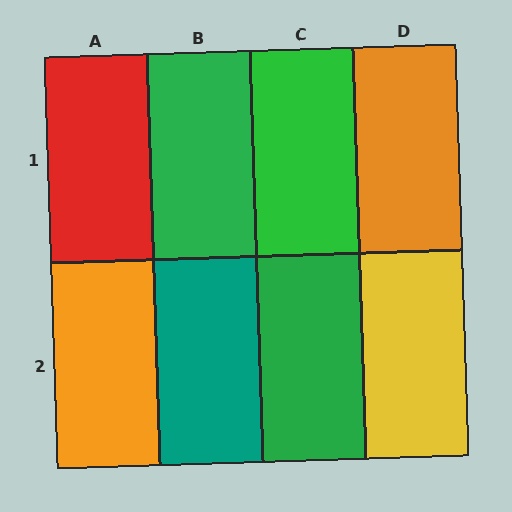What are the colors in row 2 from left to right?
Orange, teal, green, yellow.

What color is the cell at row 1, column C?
Green.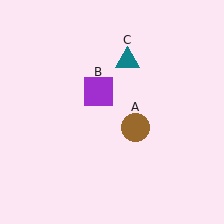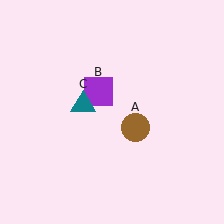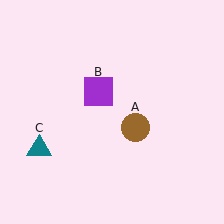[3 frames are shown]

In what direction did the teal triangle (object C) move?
The teal triangle (object C) moved down and to the left.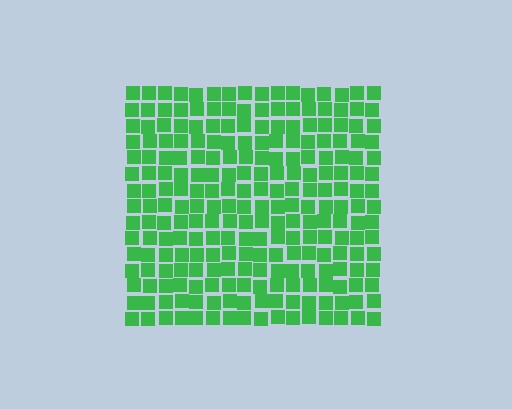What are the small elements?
The small elements are squares.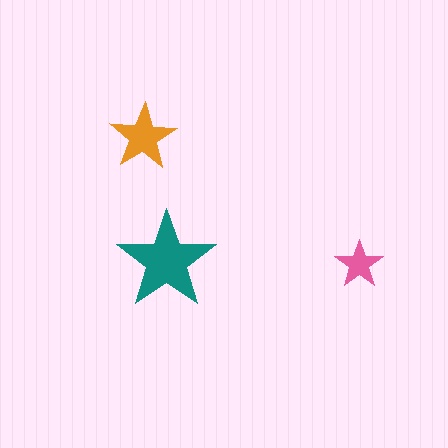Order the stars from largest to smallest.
the teal one, the orange one, the pink one.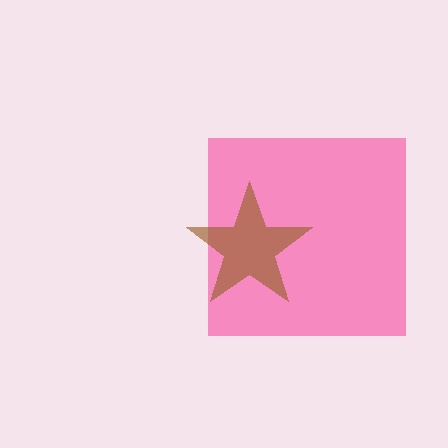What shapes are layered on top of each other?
The layered shapes are: a pink square, a brown star.